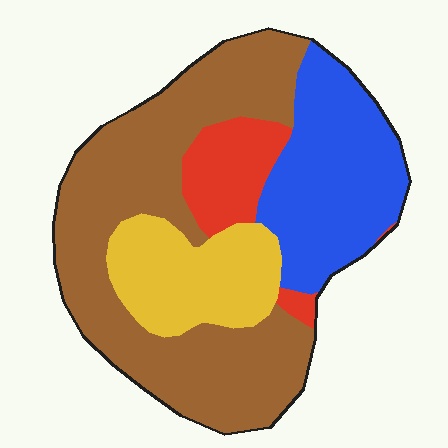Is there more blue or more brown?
Brown.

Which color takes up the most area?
Brown, at roughly 50%.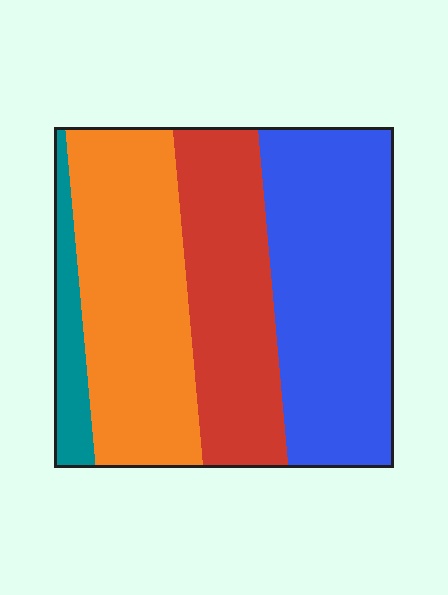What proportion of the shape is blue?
Blue covers about 35% of the shape.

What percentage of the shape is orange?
Orange takes up about one third (1/3) of the shape.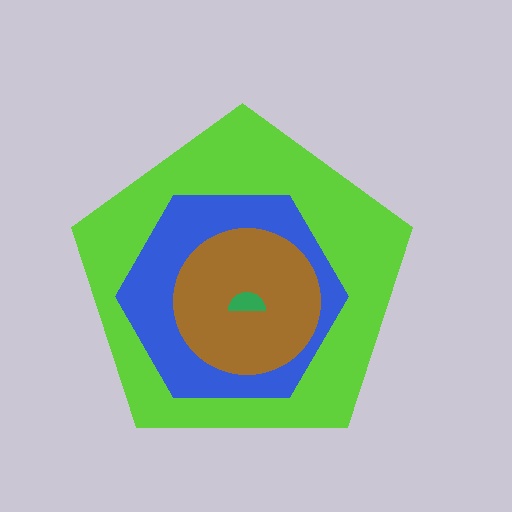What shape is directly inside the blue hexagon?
The brown circle.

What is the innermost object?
The green semicircle.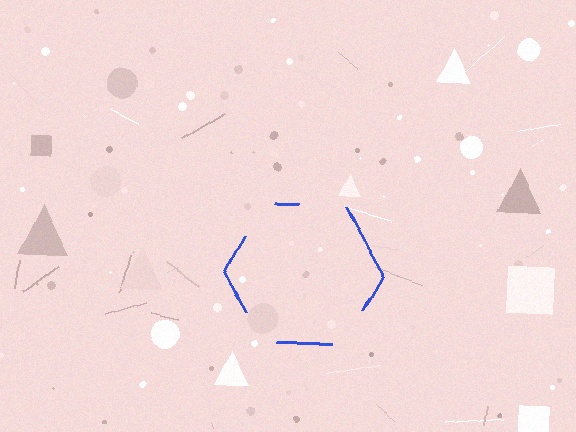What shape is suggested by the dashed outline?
The dashed outline suggests a hexagon.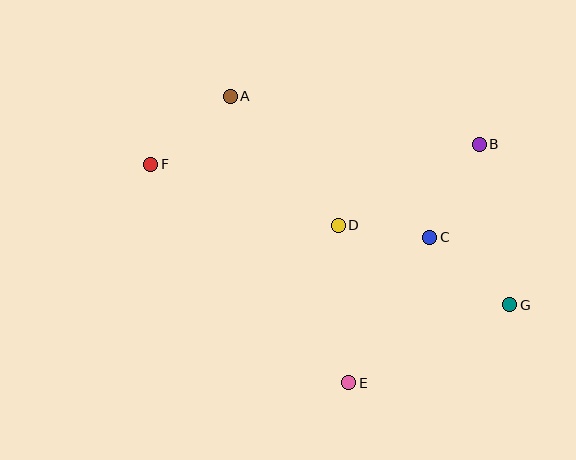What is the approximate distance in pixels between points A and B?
The distance between A and B is approximately 254 pixels.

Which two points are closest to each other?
Points C and D are closest to each other.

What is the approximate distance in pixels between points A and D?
The distance between A and D is approximately 168 pixels.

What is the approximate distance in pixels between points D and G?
The distance between D and G is approximately 189 pixels.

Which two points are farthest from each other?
Points F and G are farthest from each other.